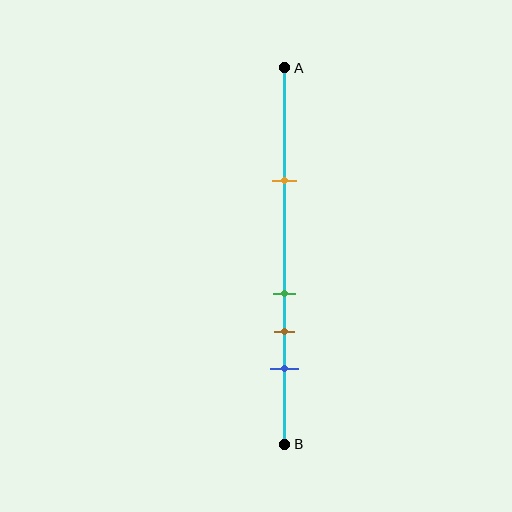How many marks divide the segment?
There are 4 marks dividing the segment.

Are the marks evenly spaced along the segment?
No, the marks are not evenly spaced.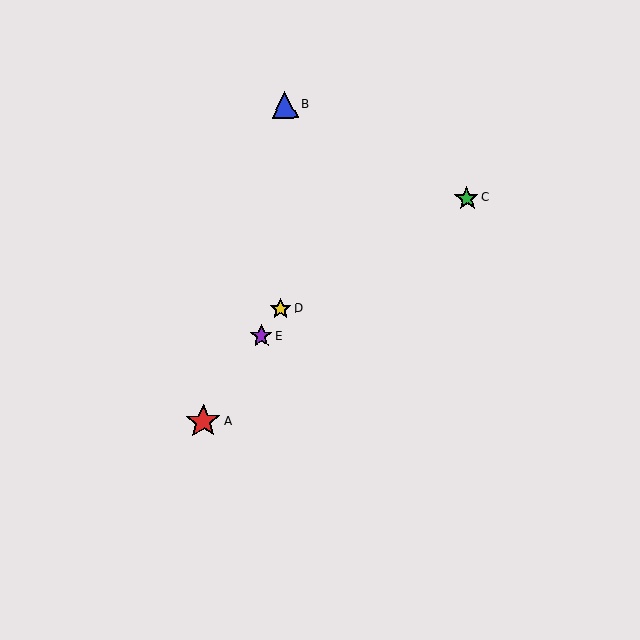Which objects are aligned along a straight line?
Objects A, D, E are aligned along a straight line.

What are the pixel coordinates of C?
Object C is at (467, 198).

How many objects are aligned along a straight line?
3 objects (A, D, E) are aligned along a straight line.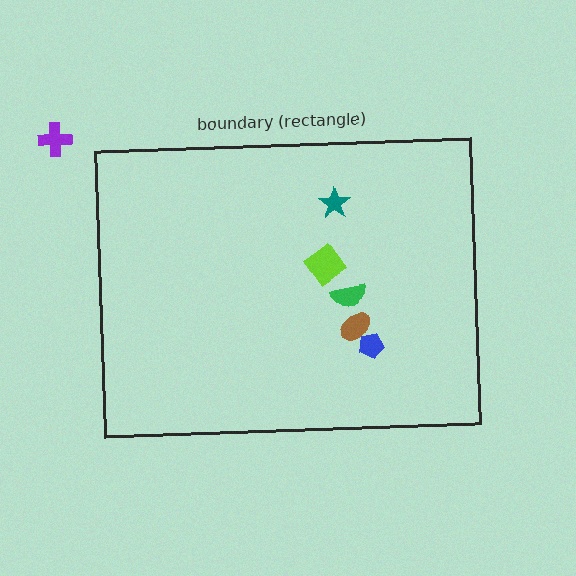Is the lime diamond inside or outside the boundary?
Inside.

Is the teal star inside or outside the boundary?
Inside.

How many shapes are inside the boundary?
5 inside, 1 outside.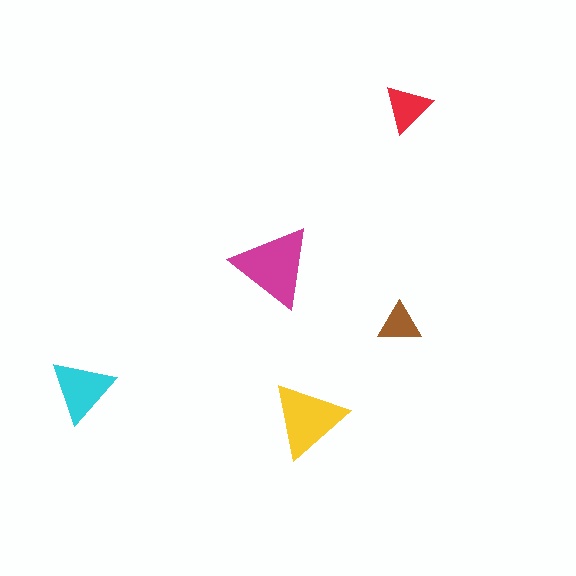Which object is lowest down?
The yellow triangle is bottommost.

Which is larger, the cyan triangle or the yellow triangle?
The yellow one.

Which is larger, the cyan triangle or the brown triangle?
The cyan one.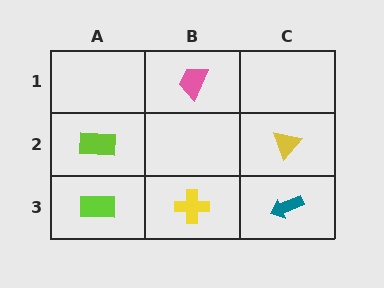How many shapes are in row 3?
3 shapes.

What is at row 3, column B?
A yellow cross.